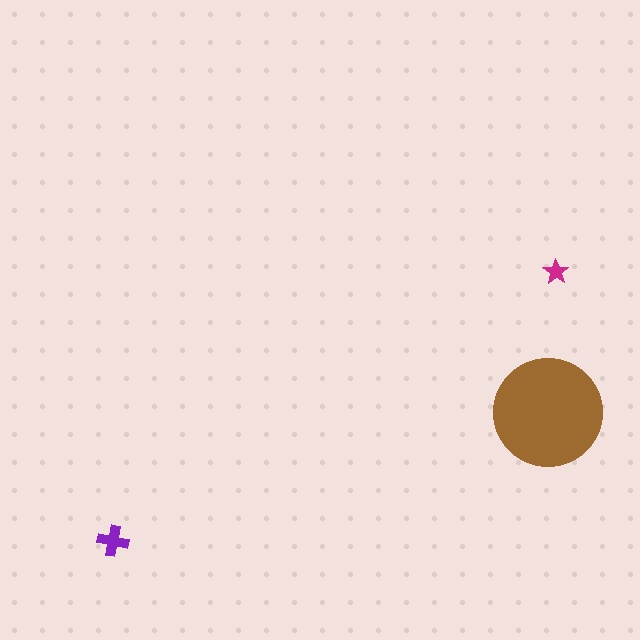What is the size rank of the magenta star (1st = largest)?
3rd.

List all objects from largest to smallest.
The brown circle, the purple cross, the magenta star.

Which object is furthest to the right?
The magenta star is rightmost.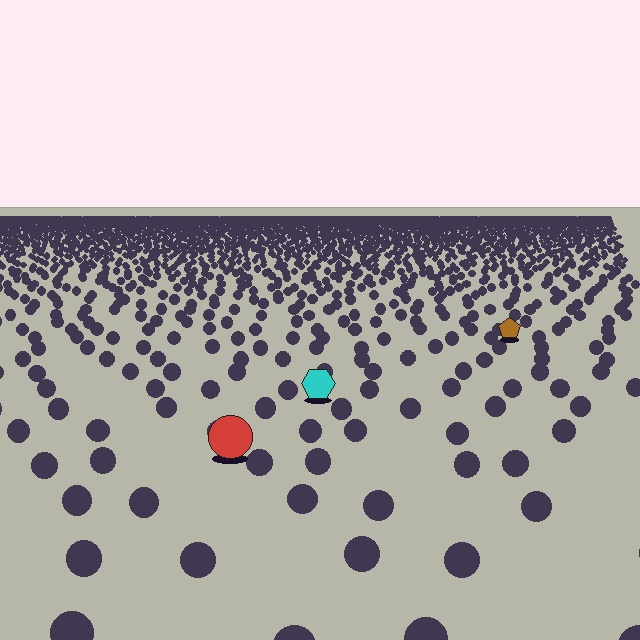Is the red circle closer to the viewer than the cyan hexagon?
Yes. The red circle is closer — you can tell from the texture gradient: the ground texture is coarser near it.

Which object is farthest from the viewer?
The brown pentagon is farthest from the viewer. It appears smaller and the ground texture around it is denser.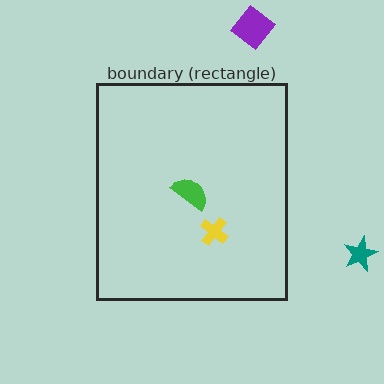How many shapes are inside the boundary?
2 inside, 2 outside.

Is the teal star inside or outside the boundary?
Outside.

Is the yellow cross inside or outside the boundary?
Inside.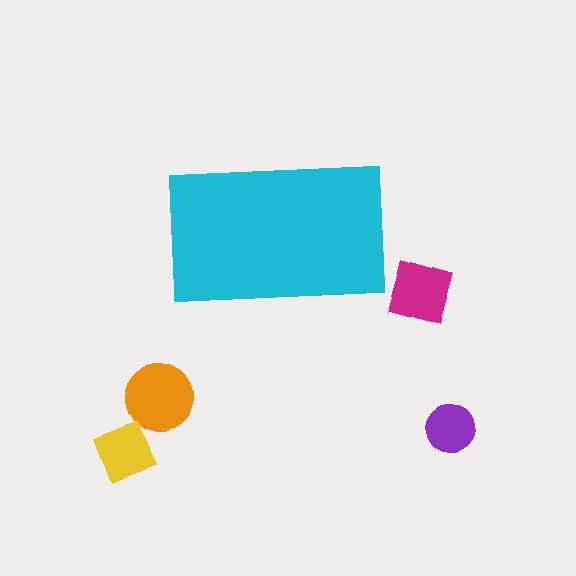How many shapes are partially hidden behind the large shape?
0 shapes are partially hidden.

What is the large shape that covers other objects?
A cyan rectangle.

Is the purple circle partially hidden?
No, the purple circle is fully visible.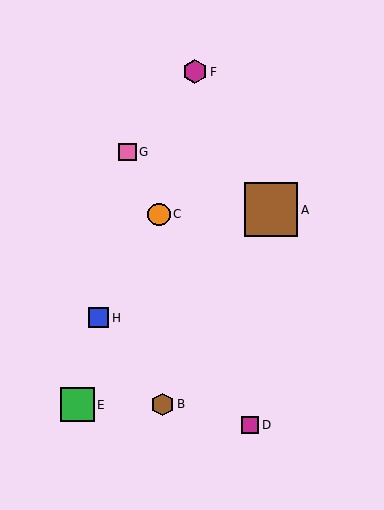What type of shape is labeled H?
Shape H is a blue square.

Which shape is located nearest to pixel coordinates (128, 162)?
The pink square (labeled G) at (128, 152) is nearest to that location.